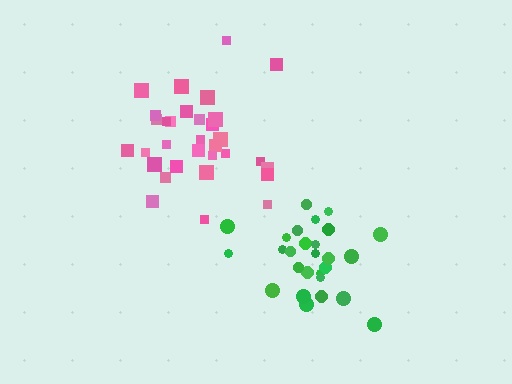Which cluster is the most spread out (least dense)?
Green.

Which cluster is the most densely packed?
Pink.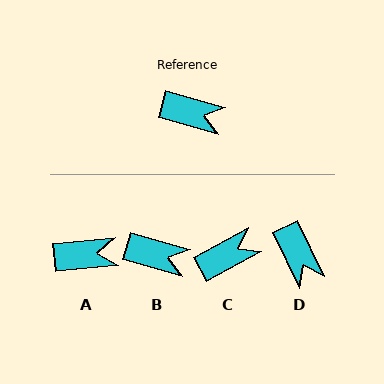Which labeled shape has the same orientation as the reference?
B.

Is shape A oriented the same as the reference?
No, it is off by about 22 degrees.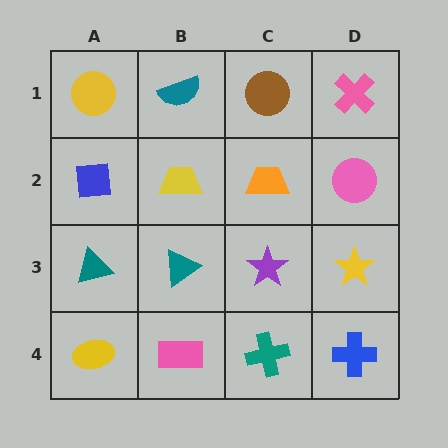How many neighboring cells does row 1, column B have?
3.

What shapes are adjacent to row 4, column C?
A purple star (row 3, column C), a pink rectangle (row 4, column B), a blue cross (row 4, column D).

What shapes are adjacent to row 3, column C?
An orange trapezoid (row 2, column C), a teal cross (row 4, column C), a teal triangle (row 3, column B), a yellow star (row 3, column D).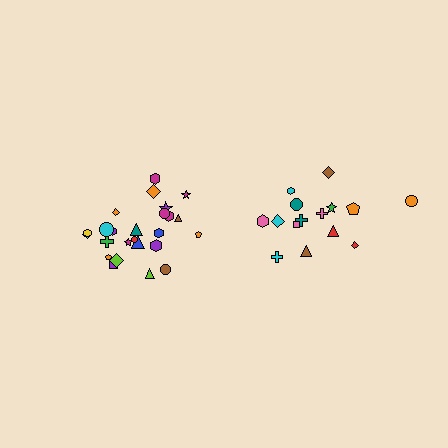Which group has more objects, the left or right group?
The left group.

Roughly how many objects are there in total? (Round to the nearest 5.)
Roughly 40 objects in total.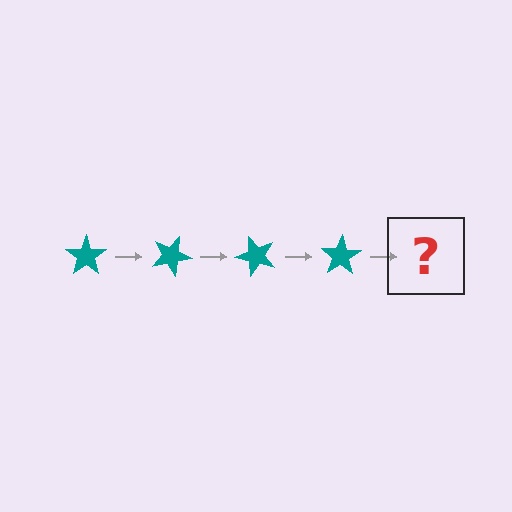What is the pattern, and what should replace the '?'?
The pattern is that the star rotates 25 degrees each step. The '?' should be a teal star rotated 100 degrees.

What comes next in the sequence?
The next element should be a teal star rotated 100 degrees.